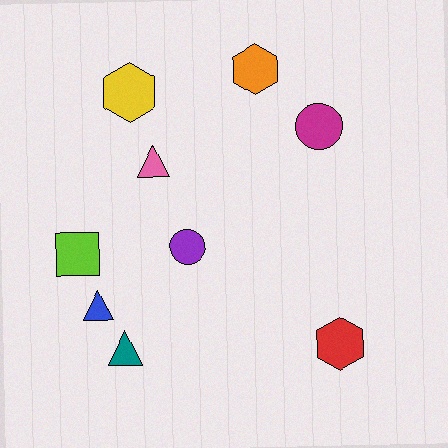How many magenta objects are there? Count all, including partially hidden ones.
There is 1 magenta object.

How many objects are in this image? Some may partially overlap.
There are 9 objects.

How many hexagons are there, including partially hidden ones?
There are 3 hexagons.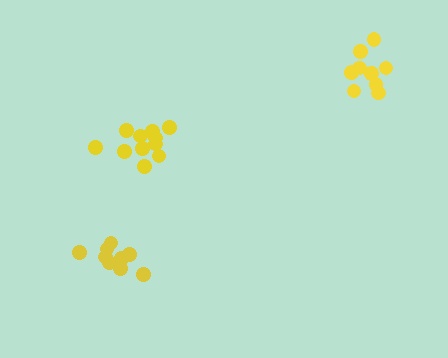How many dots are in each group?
Group 1: 9 dots, Group 2: 9 dots, Group 3: 11 dots (29 total).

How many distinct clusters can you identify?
There are 3 distinct clusters.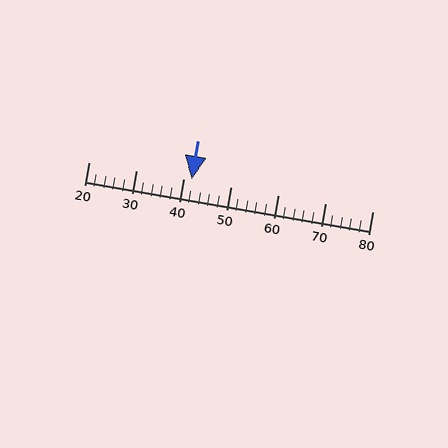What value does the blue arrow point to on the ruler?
The blue arrow points to approximately 42.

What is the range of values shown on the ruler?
The ruler shows values from 20 to 80.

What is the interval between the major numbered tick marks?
The major tick marks are spaced 10 units apart.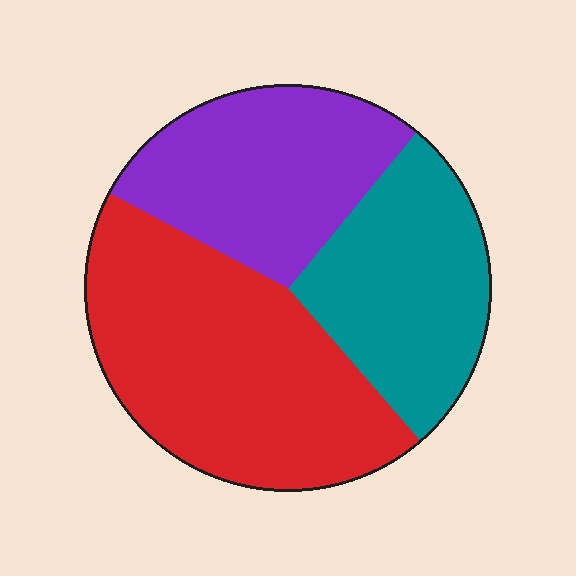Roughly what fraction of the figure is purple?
Purple takes up between a quarter and a half of the figure.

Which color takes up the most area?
Red, at roughly 45%.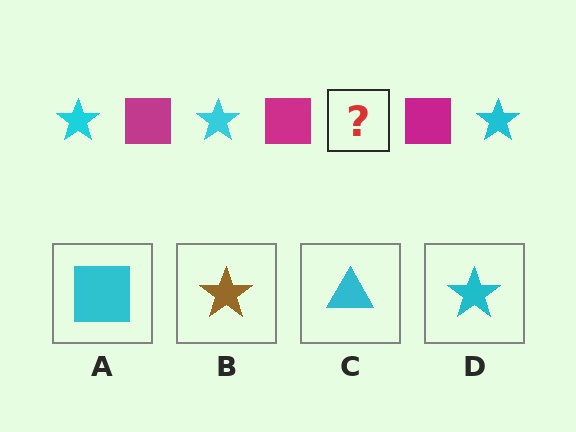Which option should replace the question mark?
Option D.